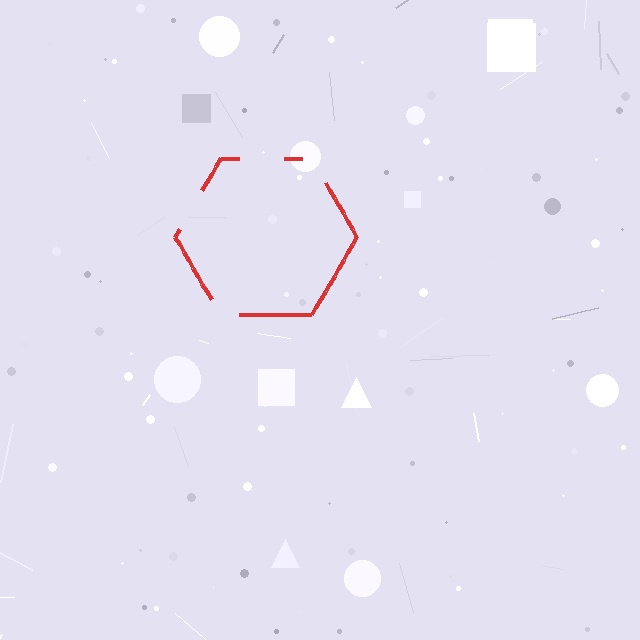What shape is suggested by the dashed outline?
The dashed outline suggests a hexagon.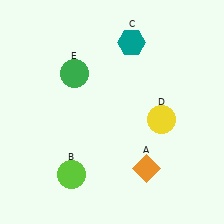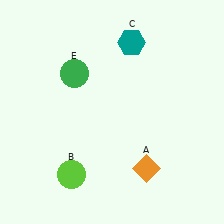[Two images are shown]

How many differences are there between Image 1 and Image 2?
There is 1 difference between the two images.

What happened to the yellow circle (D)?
The yellow circle (D) was removed in Image 2. It was in the bottom-right area of Image 1.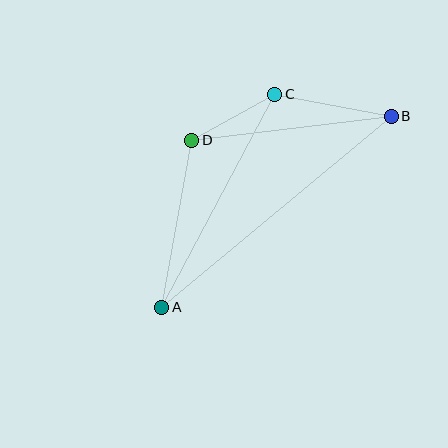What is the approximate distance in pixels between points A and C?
The distance between A and C is approximately 241 pixels.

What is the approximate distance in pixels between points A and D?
The distance between A and D is approximately 170 pixels.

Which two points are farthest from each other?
Points A and B are farthest from each other.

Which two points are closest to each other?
Points C and D are closest to each other.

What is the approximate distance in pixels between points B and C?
The distance between B and C is approximately 119 pixels.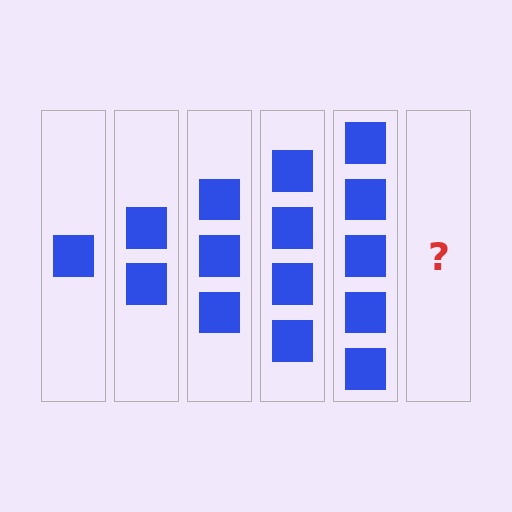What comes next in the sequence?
The next element should be 6 squares.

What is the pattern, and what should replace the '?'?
The pattern is that each step adds one more square. The '?' should be 6 squares.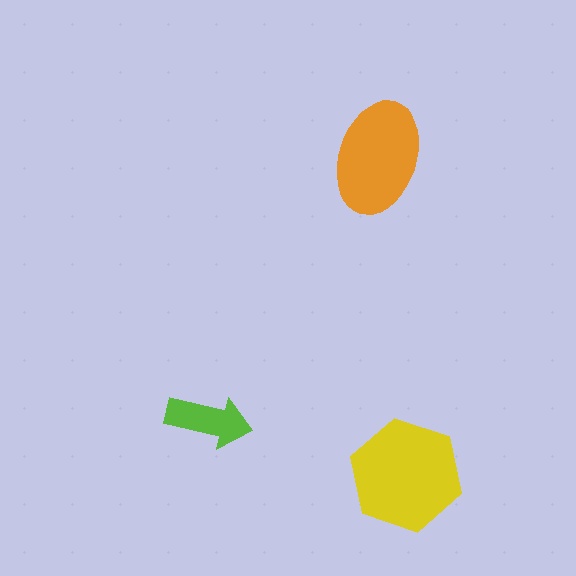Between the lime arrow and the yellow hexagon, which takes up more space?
The yellow hexagon.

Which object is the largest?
The yellow hexagon.